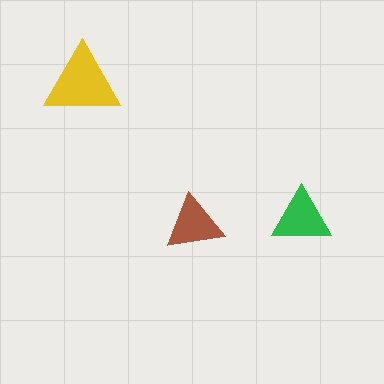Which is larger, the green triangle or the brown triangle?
The green one.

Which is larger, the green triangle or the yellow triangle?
The yellow one.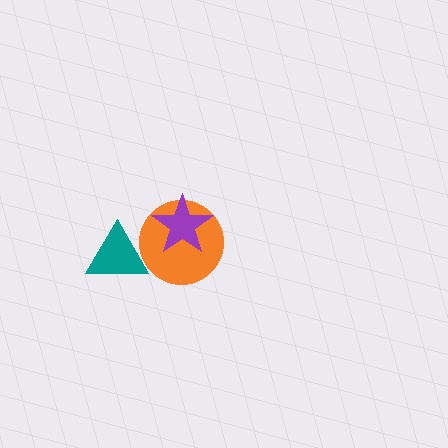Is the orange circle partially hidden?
Yes, it is partially covered by another shape.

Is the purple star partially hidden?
No, no other shape covers it.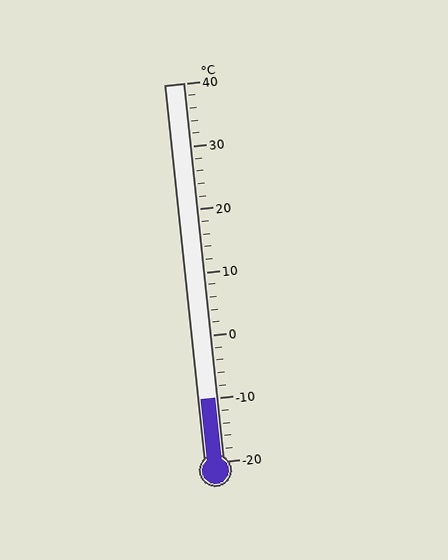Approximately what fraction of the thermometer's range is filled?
The thermometer is filled to approximately 15% of its range.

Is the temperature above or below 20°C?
The temperature is below 20°C.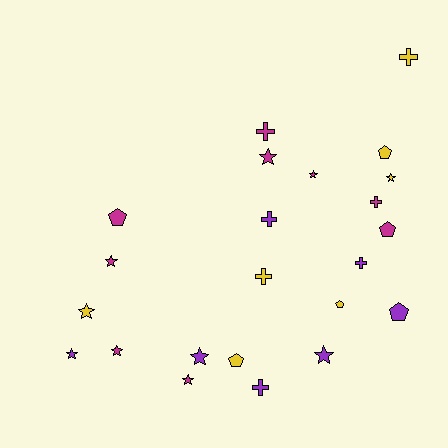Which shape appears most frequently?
Star, with 10 objects.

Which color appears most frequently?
Magenta, with 9 objects.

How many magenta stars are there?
There are 5 magenta stars.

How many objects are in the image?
There are 23 objects.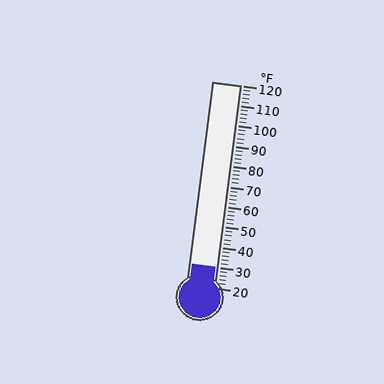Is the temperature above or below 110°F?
The temperature is below 110°F.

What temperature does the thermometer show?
The thermometer shows approximately 30°F.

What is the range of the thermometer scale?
The thermometer scale ranges from 20°F to 120°F.